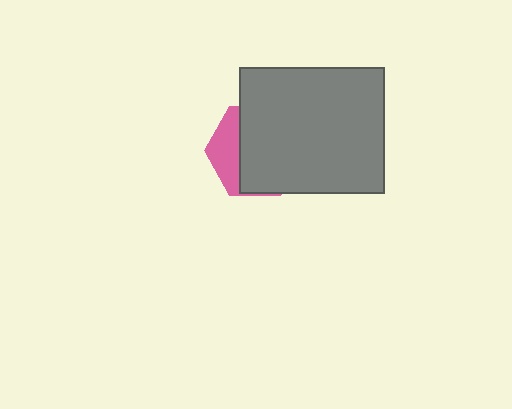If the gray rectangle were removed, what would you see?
You would see the complete pink hexagon.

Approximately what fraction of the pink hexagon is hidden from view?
Roughly 69% of the pink hexagon is hidden behind the gray rectangle.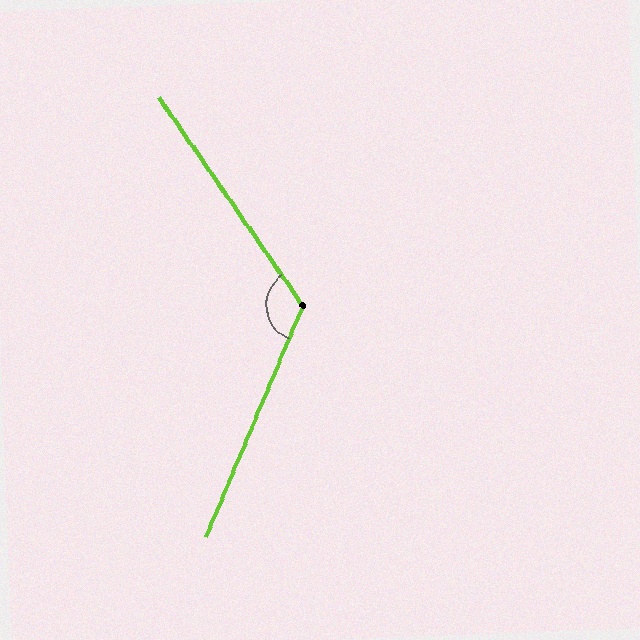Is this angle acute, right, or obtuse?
It is obtuse.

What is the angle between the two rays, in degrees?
Approximately 123 degrees.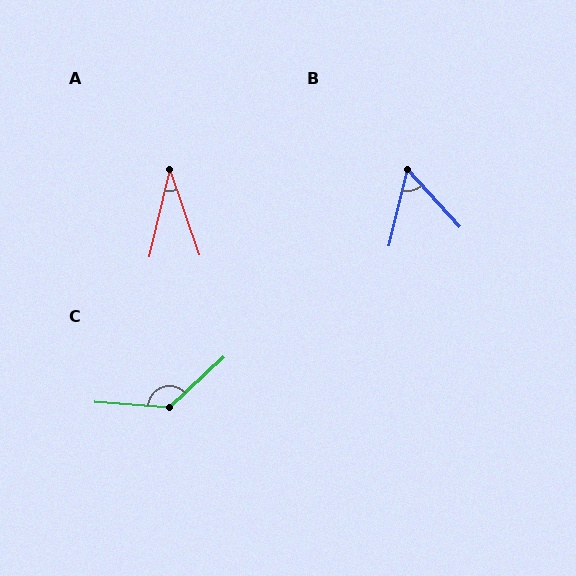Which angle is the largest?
C, at approximately 133 degrees.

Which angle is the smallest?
A, at approximately 32 degrees.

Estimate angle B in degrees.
Approximately 56 degrees.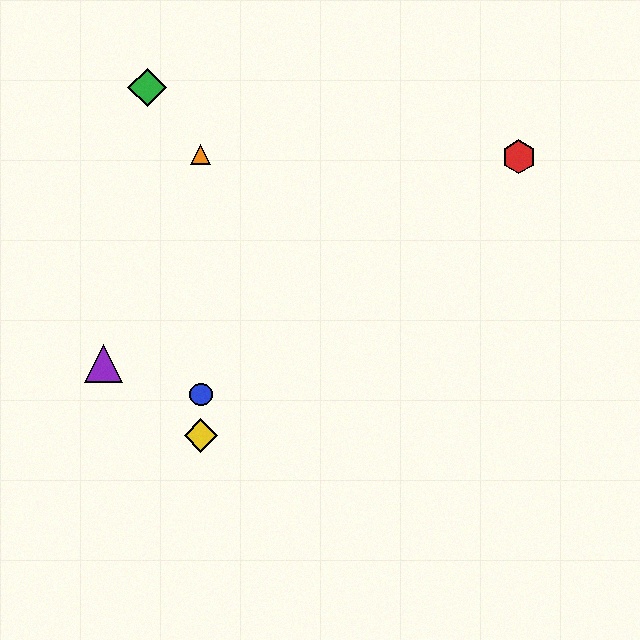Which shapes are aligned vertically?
The blue circle, the yellow diamond, the orange triangle are aligned vertically.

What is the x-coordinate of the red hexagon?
The red hexagon is at x≈519.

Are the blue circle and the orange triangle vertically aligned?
Yes, both are at x≈201.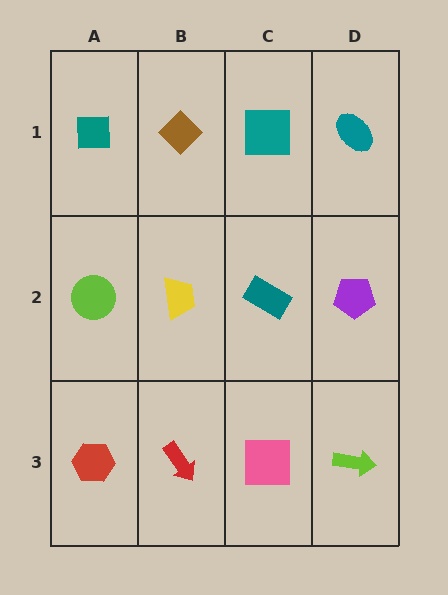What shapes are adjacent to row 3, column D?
A purple pentagon (row 2, column D), a pink square (row 3, column C).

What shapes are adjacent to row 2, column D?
A teal ellipse (row 1, column D), a lime arrow (row 3, column D), a teal rectangle (row 2, column C).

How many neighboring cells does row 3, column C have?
3.